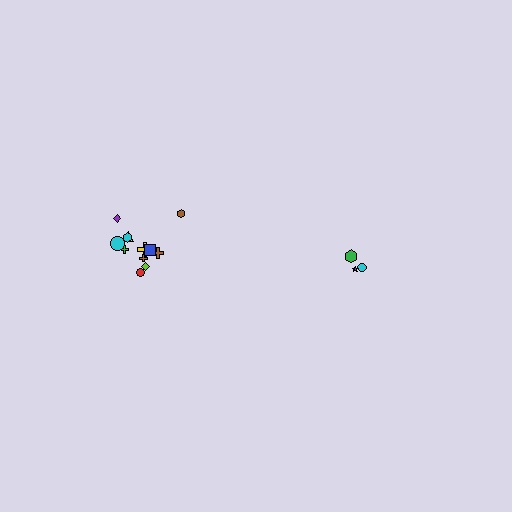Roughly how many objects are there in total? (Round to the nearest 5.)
Roughly 15 objects in total.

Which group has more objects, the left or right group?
The left group.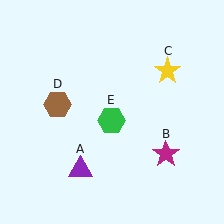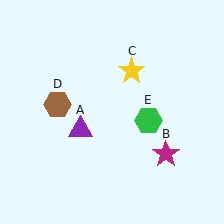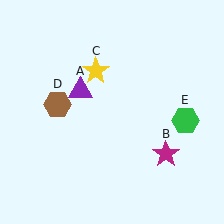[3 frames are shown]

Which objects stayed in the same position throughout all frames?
Magenta star (object B) and brown hexagon (object D) remained stationary.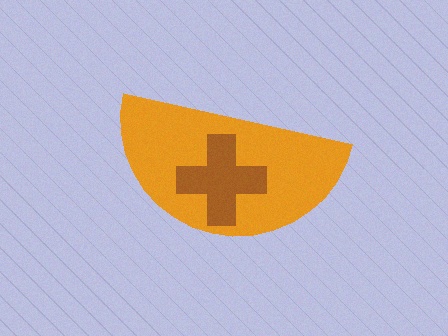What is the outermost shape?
The orange semicircle.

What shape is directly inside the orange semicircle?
The brown cross.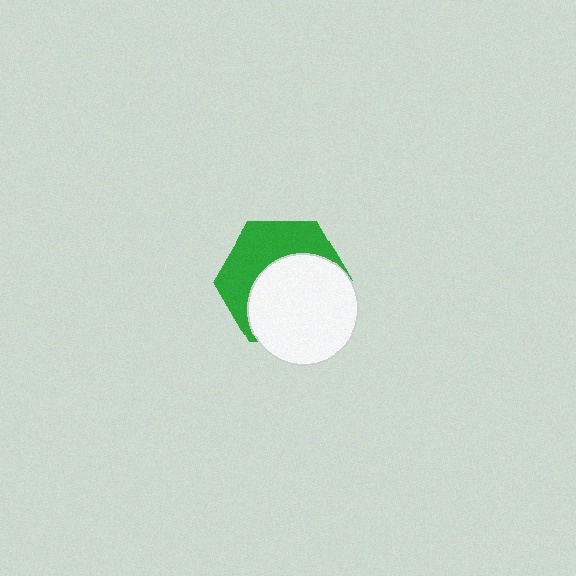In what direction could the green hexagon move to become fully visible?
The green hexagon could move up. That would shift it out from behind the white circle entirely.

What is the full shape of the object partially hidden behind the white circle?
The partially hidden object is a green hexagon.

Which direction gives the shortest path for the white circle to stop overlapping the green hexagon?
Moving down gives the shortest separation.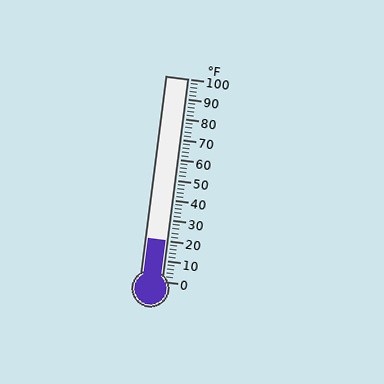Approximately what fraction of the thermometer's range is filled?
The thermometer is filled to approximately 20% of its range.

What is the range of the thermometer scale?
The thermometer scale ranges from 0°F to 100°F.